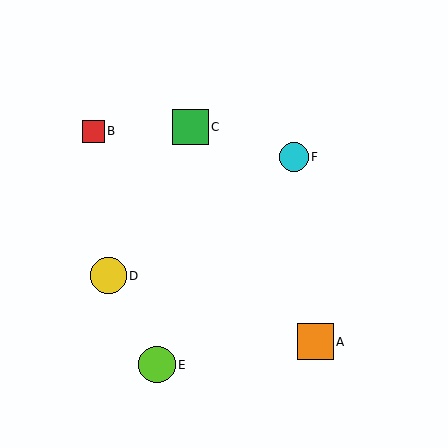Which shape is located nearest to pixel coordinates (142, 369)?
The lime circle (labeled E) at (157, 365) is nearest to that location.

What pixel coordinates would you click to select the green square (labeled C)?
Click at (190, 127) to select the green square C.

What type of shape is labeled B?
Shape B is a red square.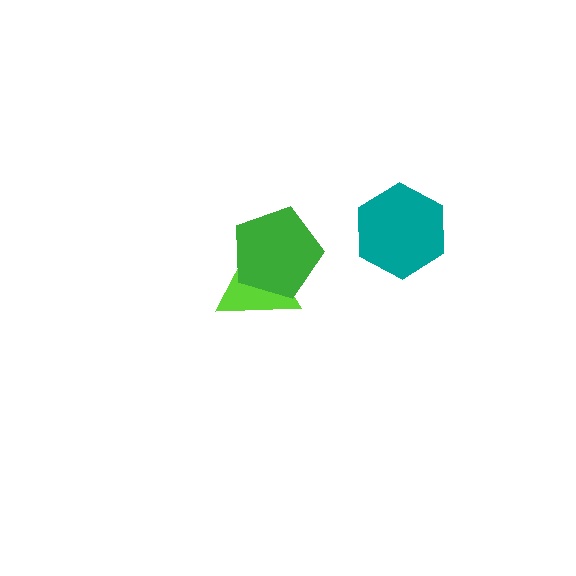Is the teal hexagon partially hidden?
No, no other shape covers it.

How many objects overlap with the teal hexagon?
0 objects overlap with the teal hexagon.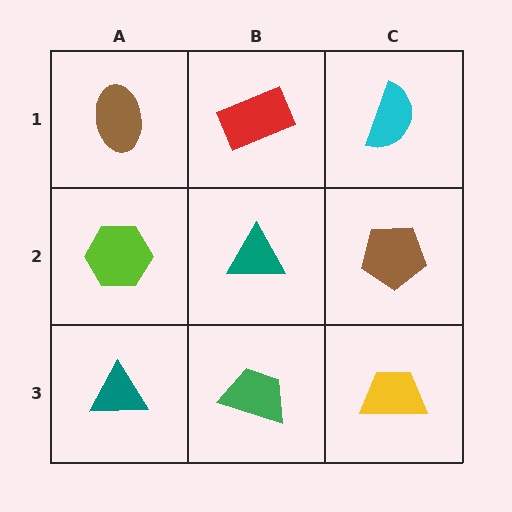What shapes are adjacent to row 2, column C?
A cyan semicircle (row 1, column C), a yellow trapezoid (row 3, column C), a teal triangle (row 2, column B).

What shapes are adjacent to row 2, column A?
A brown ellipse (row 1, column A), a teal triangle (row 3, column A), a teal triangle (row 2, column B).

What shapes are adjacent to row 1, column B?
A teal triangle (row 2, column B), a brown ellipse (row 1, column A), a cyan semicircle (row 1, column C).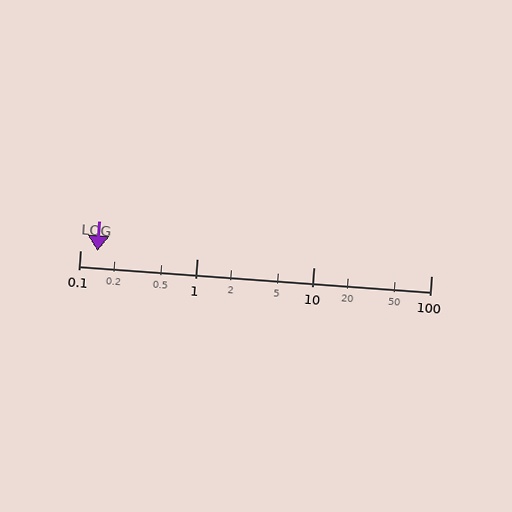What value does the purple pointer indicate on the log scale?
The pointer indicates approximately 0.14.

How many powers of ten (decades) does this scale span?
The scale spans 3 decades, from 0.1 to 100.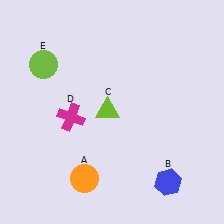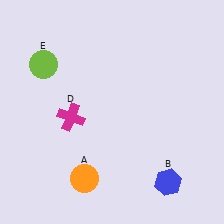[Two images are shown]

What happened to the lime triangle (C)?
The lime triangle (C) was removed in Image 2. It was in the top-left area of Image 1.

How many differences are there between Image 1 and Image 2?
There is 1 difference between the two images.